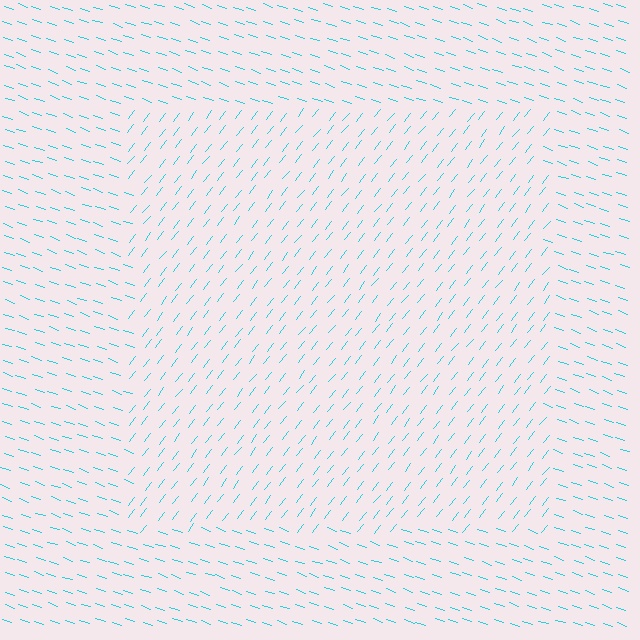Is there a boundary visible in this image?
Yes, there is a texture boundary formed by a change in line orientation.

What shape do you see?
I see a rectangle.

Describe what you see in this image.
The image is filled with small cyan line segments. A rectangle region in the image has lines oriented differently from the surrounding lines, creating a visible texture boundary.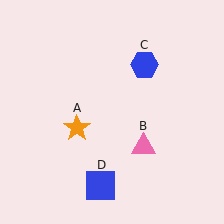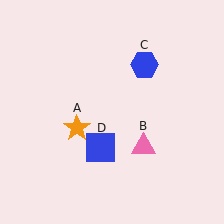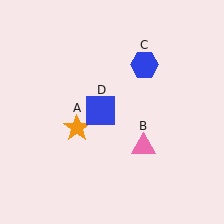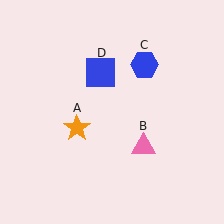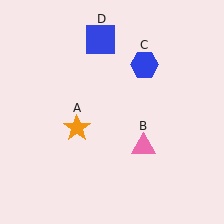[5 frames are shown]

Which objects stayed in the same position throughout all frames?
Orange star (object A) and pink triangle (object B) and blue hexagon (object C) remained stationary.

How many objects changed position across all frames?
1 object changed position: blue square (object D).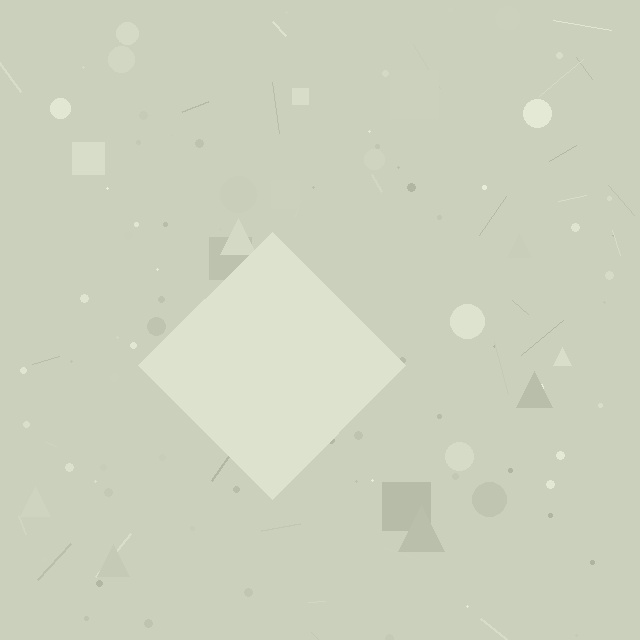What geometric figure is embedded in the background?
A diamond is embedded in the background.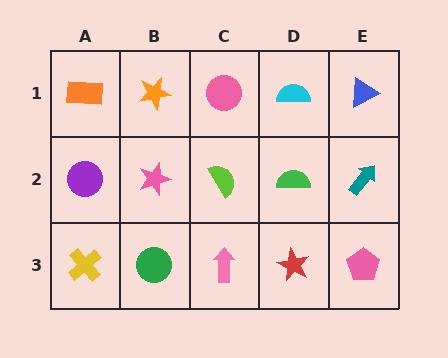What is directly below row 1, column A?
A purple circle.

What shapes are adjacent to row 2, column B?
An orange star (row 1, column B), a green circle (row 3, column B), a purple circle (row 2, column A), a lime semicircle (row 2, column C).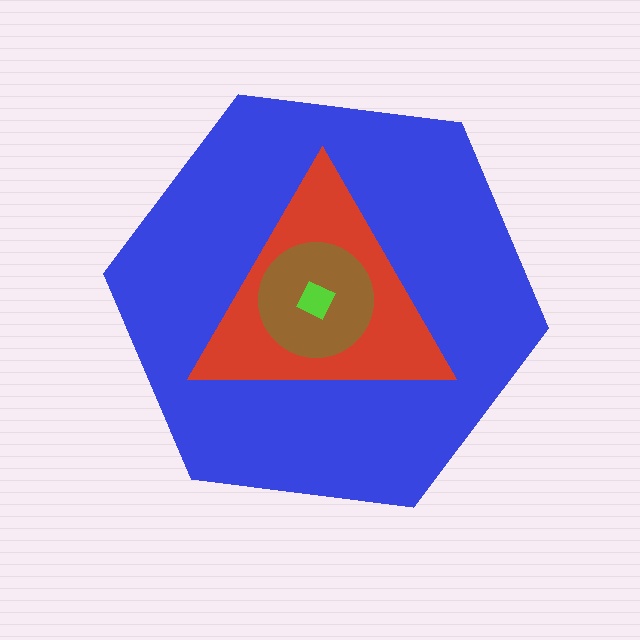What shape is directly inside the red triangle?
The brown circle.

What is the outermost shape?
The blue hexagon.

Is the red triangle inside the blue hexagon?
Yes.